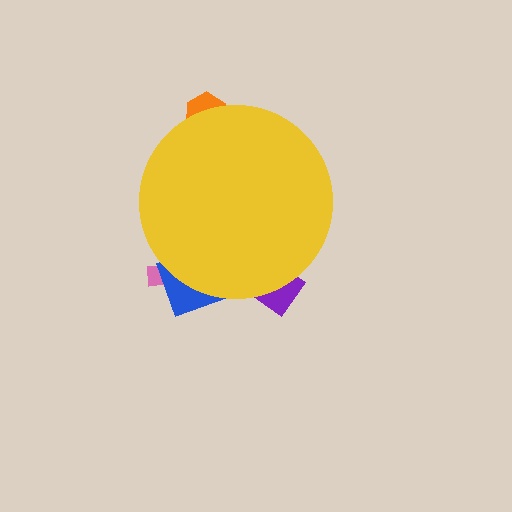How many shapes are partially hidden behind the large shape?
4 shapes are partially hidden.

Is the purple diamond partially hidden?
Yes, the purple diamond is partially hidden behind the yellow circle.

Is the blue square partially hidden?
Yes, the blue square is partially hidden behind the yellow circle.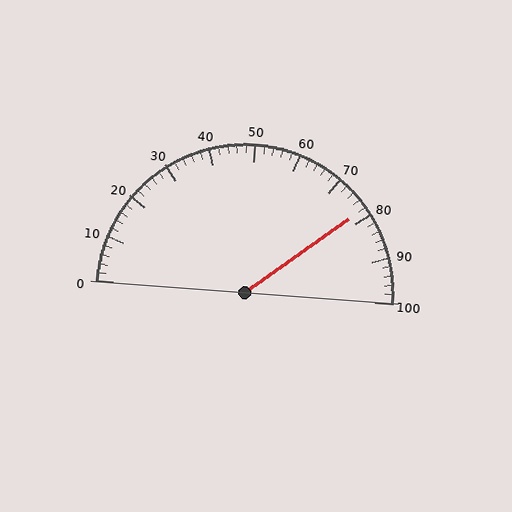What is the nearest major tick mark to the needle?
The nearest major tick mark is 80.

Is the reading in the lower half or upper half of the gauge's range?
The reading is in the upper half of the range (0 to 100).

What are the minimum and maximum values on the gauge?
The gauge ranges from 0 to 100.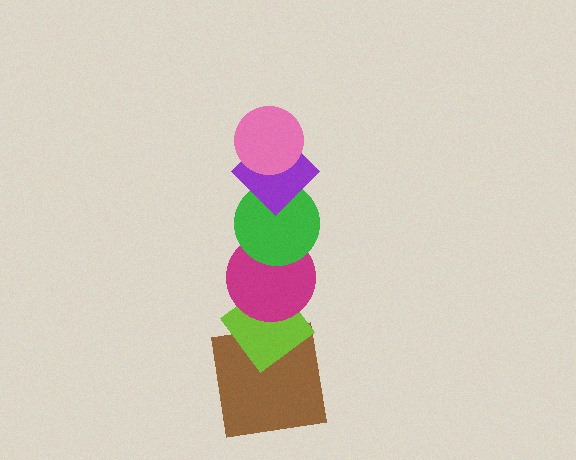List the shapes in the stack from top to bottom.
From top to bottom: the pink circle, the purple diamond, the green circle, the magenta circle, the lime diamond, the brown square.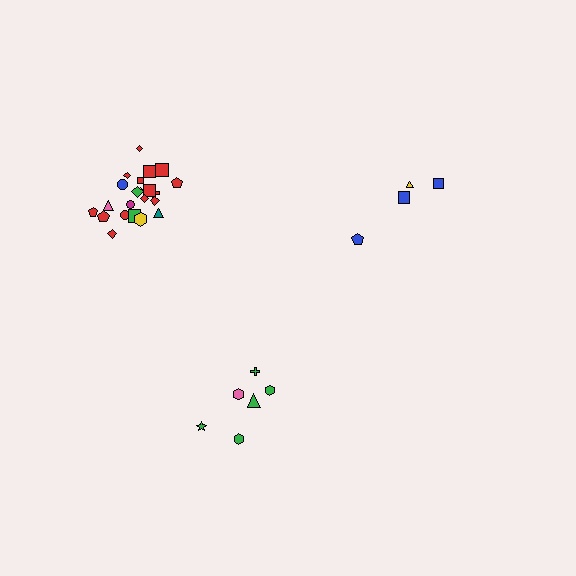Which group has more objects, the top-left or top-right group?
The top-left group.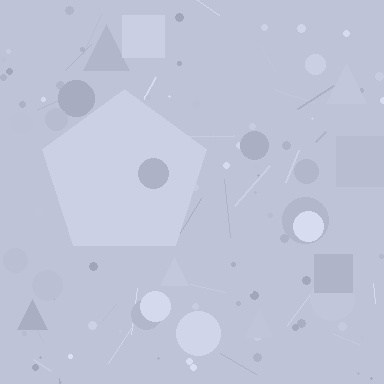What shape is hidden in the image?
A pentagon is hidden in the image.